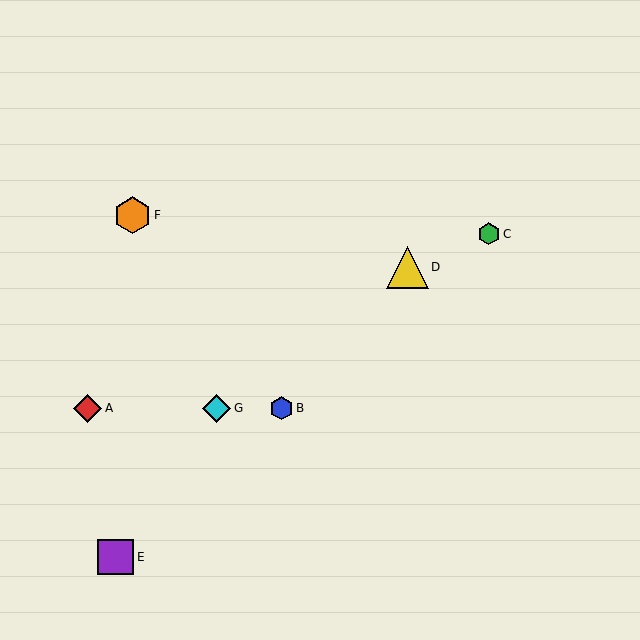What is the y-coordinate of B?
Object B is at y≈408.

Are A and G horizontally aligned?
Yes, both are at y≈408.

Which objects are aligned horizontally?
Objects A, B, G are aligned horizontally.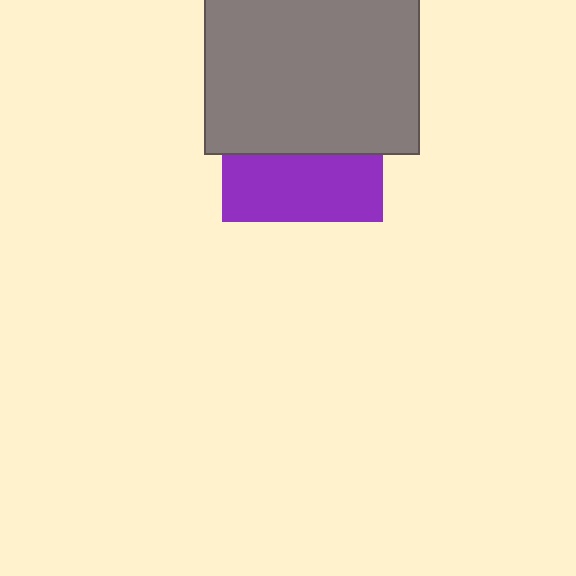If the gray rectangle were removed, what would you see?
You would see the complete purple square.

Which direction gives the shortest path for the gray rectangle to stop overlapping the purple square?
Moving up gives the shortest separation.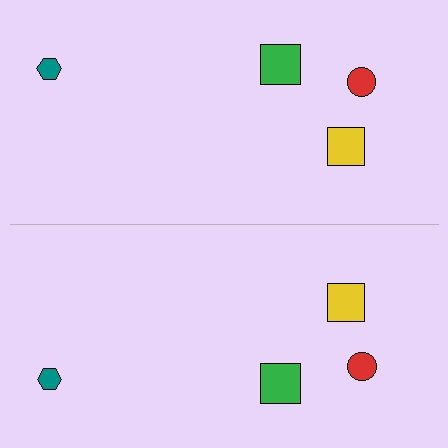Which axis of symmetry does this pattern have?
The pattern has a horizontal axis of symmetry running through the center of the image.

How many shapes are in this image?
There are 8 shapes in this image.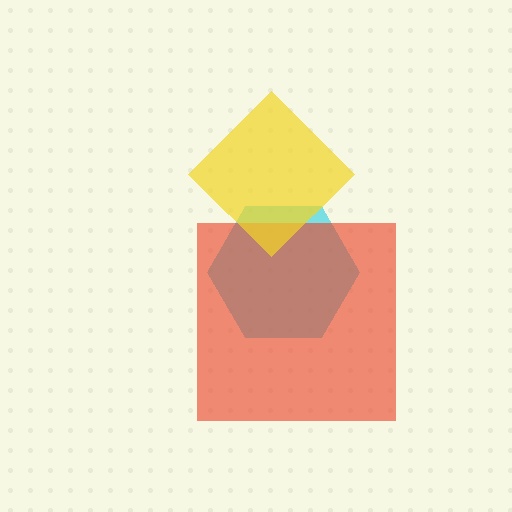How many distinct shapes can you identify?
There are 3 distinct shapes: a cyan hexagon, a red square, a yellow diamond.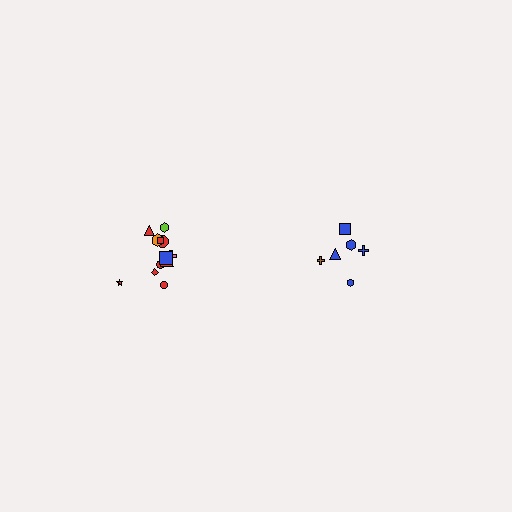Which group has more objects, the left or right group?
The left group.